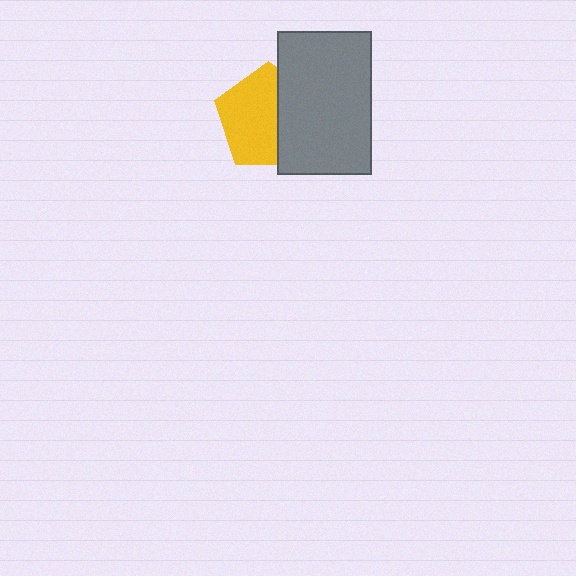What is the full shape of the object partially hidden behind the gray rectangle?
The partially hidden object is a yellow pentagon.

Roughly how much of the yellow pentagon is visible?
About half of it is visible (roughly 61%).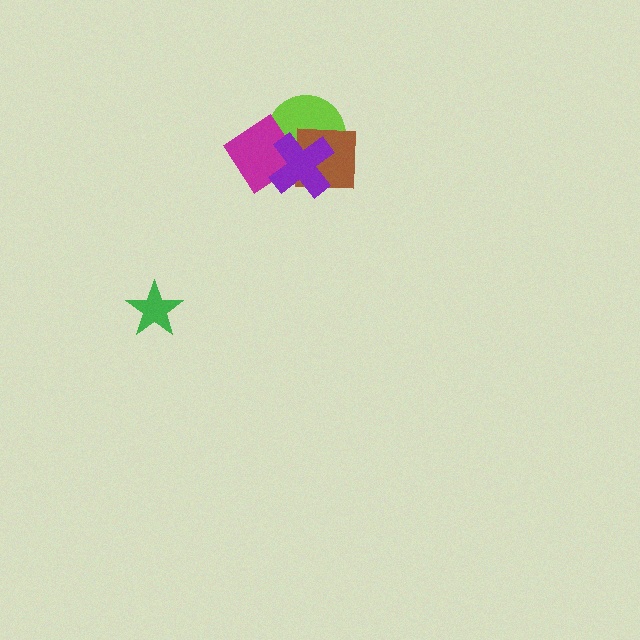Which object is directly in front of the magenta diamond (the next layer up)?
The brown square is directly in front of the magenta diamond.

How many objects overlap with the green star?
0 objects overlap with the green star.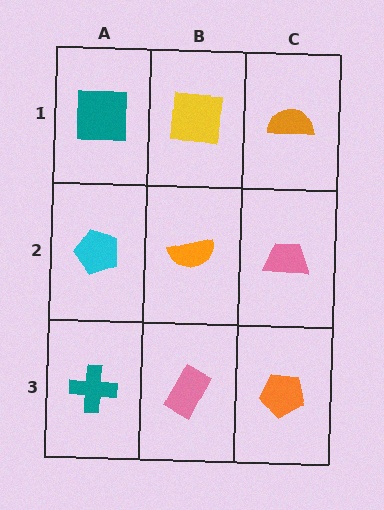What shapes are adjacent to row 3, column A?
A cyan pentagon (row 2, column A), a pink rectangle (row 3, column B).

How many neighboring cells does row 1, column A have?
2.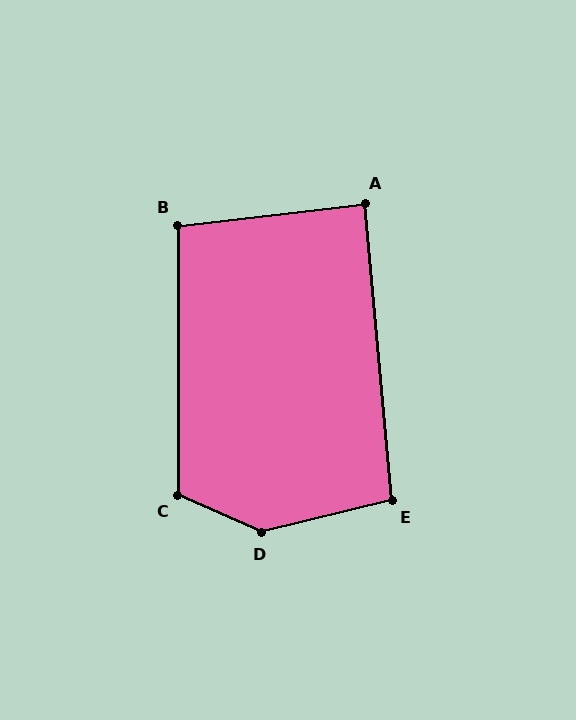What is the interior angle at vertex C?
Approximately 114 degrees (obtuse).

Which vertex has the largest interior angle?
D, at approximately 142 degrees.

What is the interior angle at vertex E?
Approximately 99 degrees (obtuse).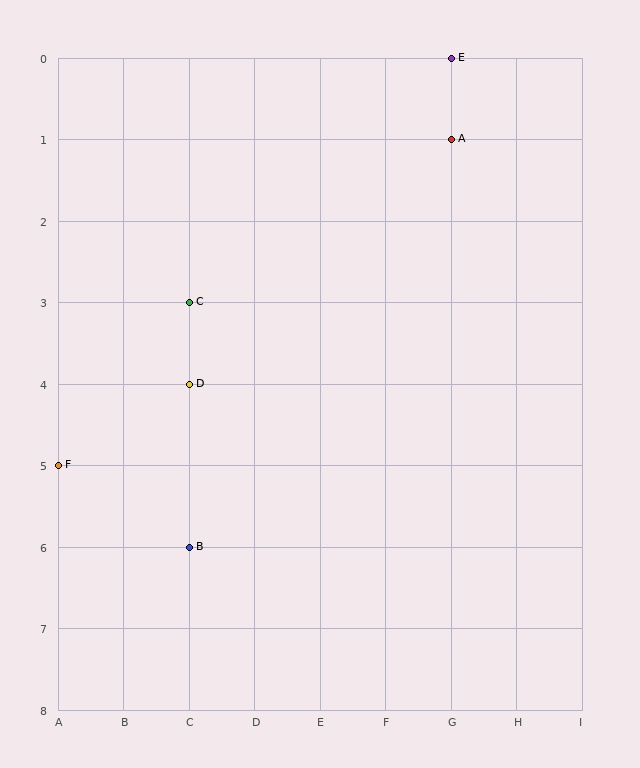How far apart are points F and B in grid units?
Points F and B are 2 columns and 1 row apart (about 2.2 grid units diagonally).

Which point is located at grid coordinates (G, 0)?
Point E is at (G, 0).